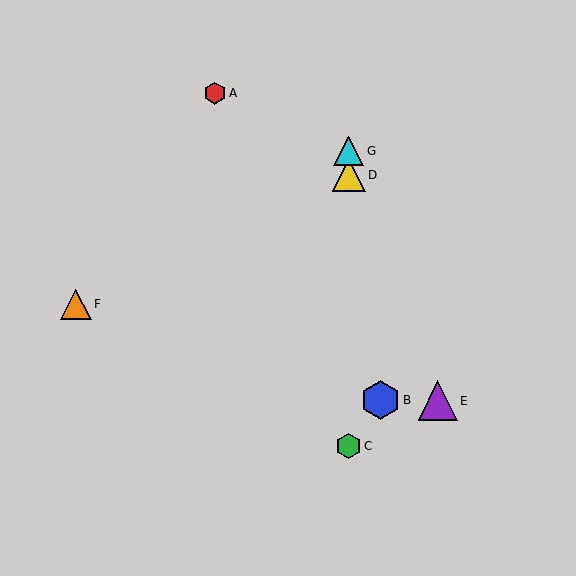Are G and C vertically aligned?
Yes, both are at x≈349.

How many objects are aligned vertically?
3 objects (C, D, G) are aligned vertically.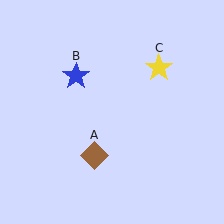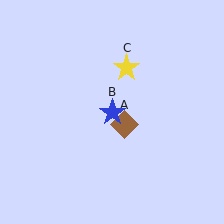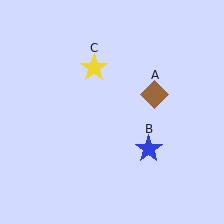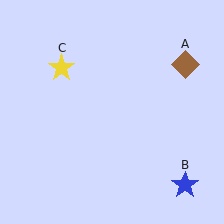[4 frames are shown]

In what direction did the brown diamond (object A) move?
The brown diamond (object A) moved up and to the right.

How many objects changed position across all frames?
3 objects changed position: brown diamond (object A), blue star (object B), yellow star (object C).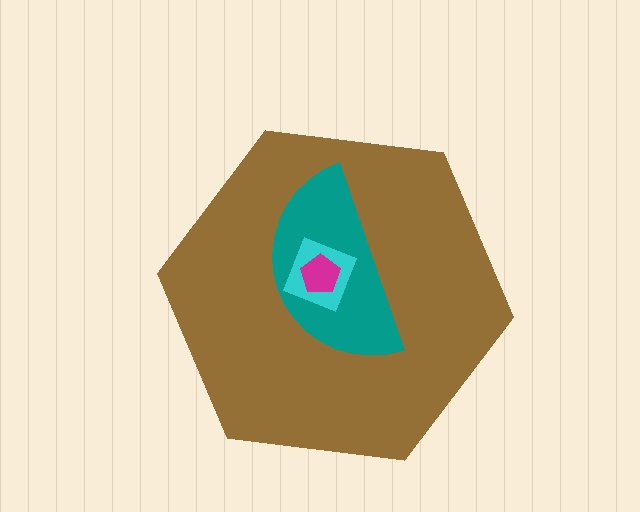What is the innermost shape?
The magenta pentagon.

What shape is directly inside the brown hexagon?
The teal semicircle.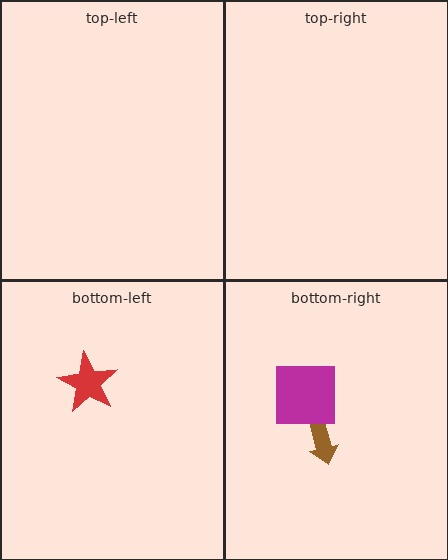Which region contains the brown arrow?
The bottom-right region.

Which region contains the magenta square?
The bottom-right region.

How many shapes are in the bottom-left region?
1.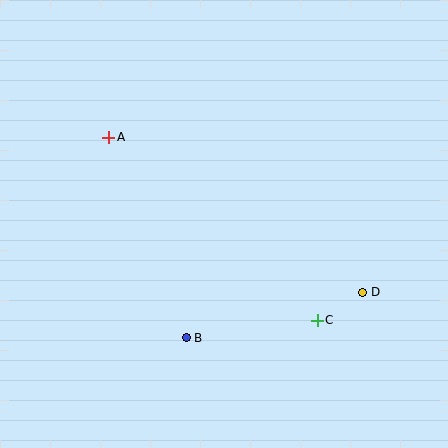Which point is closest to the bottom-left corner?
Point B is closest to the bottom-left corner.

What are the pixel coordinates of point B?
Point B is at (186, 338).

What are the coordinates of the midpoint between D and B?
The midpoint between D and B is at (275, 315).